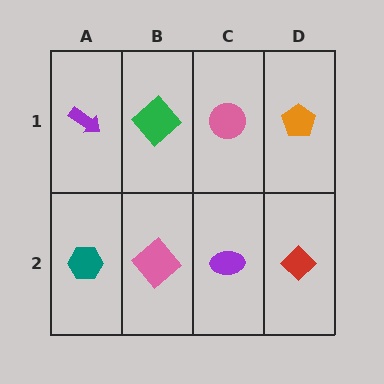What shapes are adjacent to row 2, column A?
A purple arrow (row 1, column A), a pink diamond (row 2, column B).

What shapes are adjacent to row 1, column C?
A purple ellipse (row 2, column C), a green diamond (row 1, column B), an orange pentagon (row 1, column D).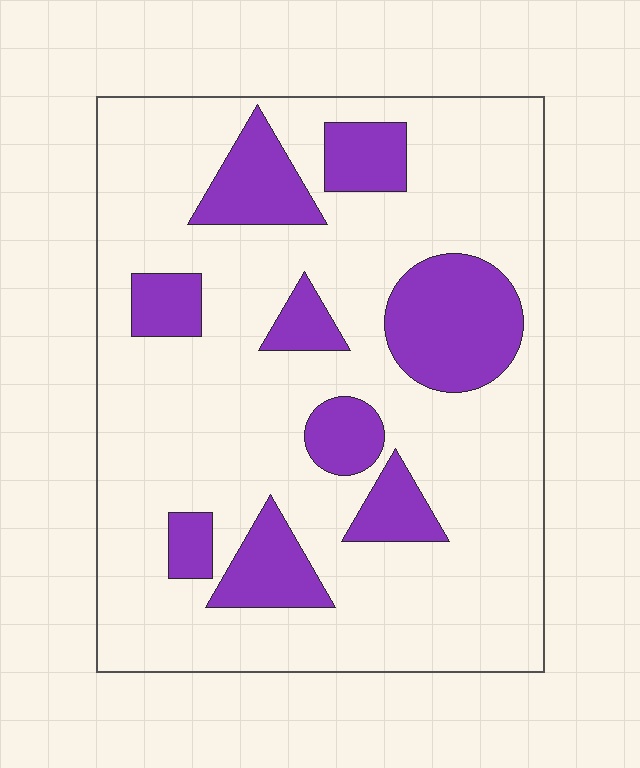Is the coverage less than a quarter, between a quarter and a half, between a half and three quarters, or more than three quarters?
Less than a quarter.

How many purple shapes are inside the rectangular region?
9.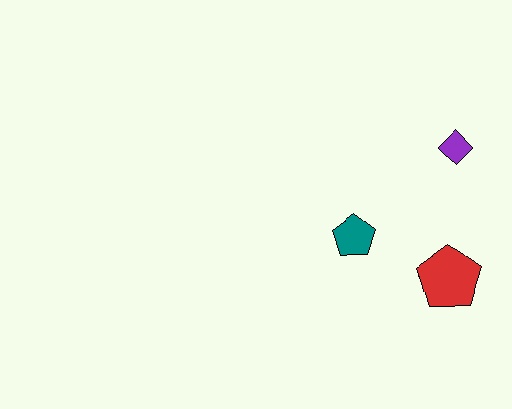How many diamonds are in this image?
There is 1 diamond.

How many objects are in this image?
There are 3 objects.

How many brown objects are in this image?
There are no brown objects.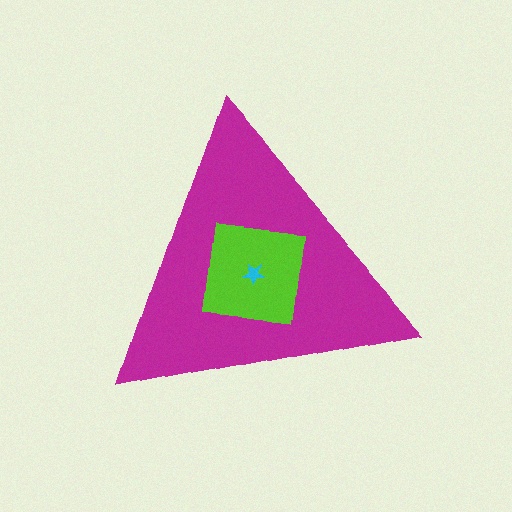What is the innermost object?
The cyan star.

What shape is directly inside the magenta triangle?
The lime square.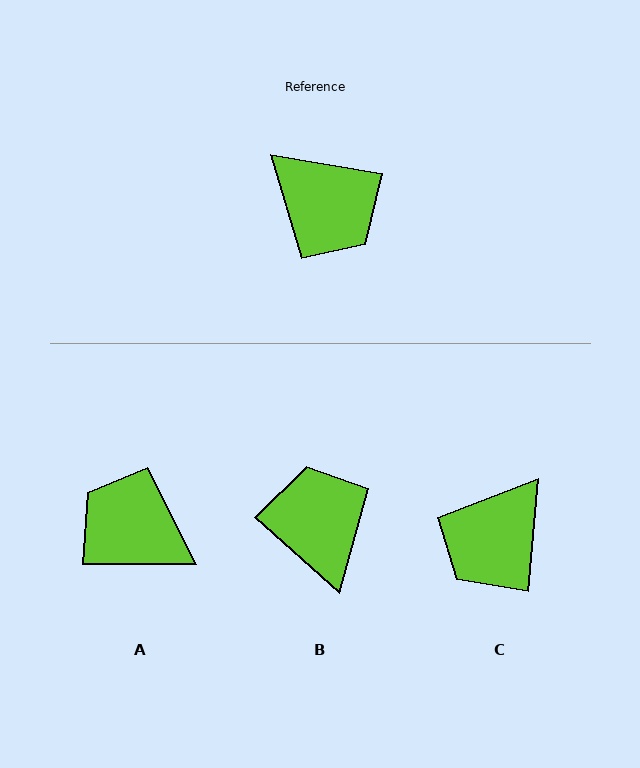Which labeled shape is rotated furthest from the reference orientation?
A, about 170 degrees away.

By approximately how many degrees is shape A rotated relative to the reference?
Approximately 170 degrees clockwise.